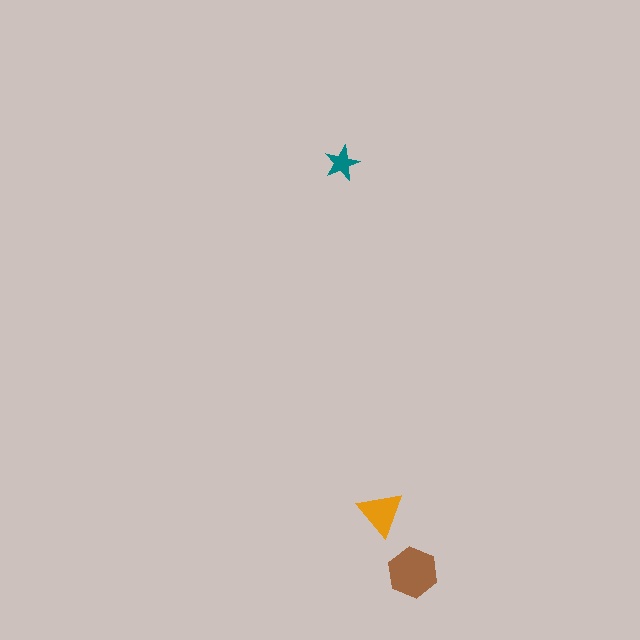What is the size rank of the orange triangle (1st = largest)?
2nd.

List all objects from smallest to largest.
The teal star, the orange triangle, the brown hexagon.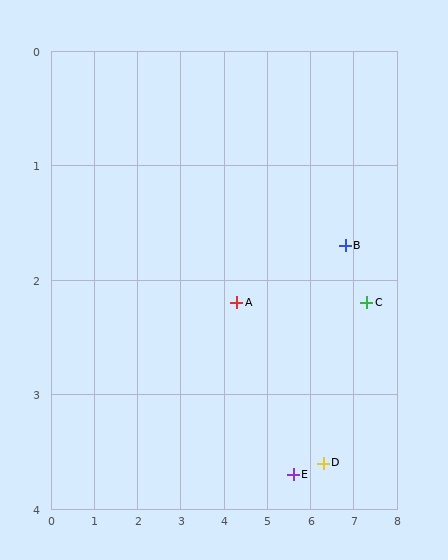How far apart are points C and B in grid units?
Points C and B are about 0.7 grid units apart.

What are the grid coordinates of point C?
Point C is at approximately (7.3, 2.2).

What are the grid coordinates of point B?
Point B is at approximately (6.8, 1.7).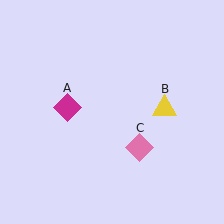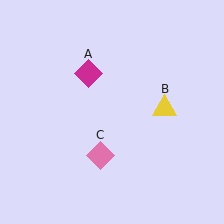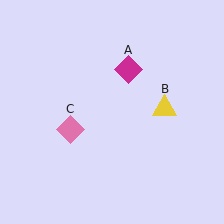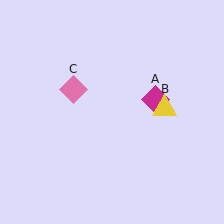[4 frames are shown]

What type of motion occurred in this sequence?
The magenta diamond (object A), pink diamond (object C) rotated clockwise around the center of the scene.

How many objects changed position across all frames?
2 objects changed position: magenta diamond (object A), pink diamond (object C).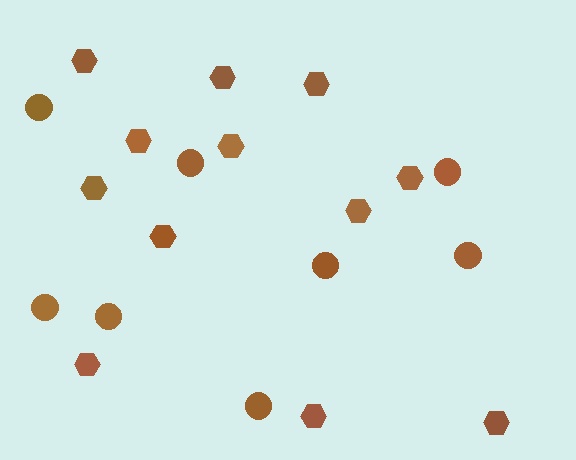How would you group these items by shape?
There are 2 groups: one group of hexagons (12) and one group of circles (8).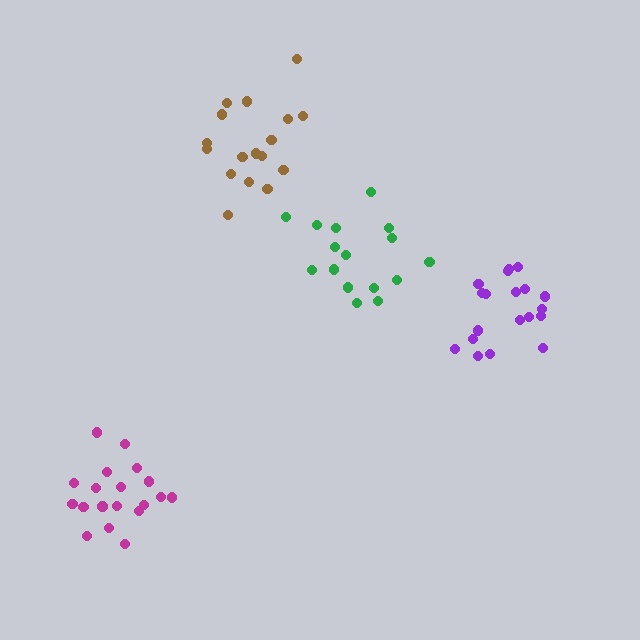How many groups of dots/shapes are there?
There are 4 groups.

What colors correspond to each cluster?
The clusters are colored: magenta, green, brown, purple.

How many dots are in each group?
Group 1: 19 dots, Group 2: 16 dots, Group 3: 17 dots, Group 4: 19 dots (71 total).